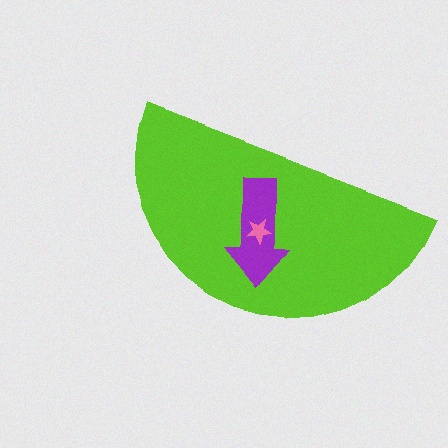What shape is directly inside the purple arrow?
The pink star.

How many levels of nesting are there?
3.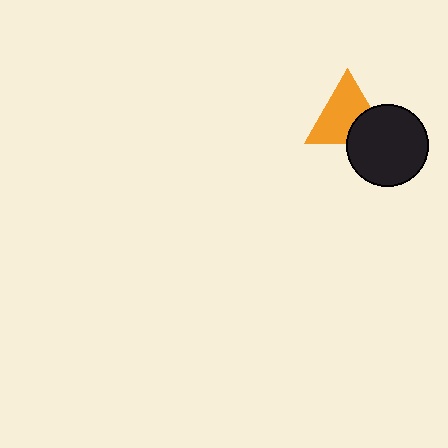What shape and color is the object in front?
The object in front is a black circle.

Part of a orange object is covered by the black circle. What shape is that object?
It is a triangle.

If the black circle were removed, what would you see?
You would see the complete orange triangle.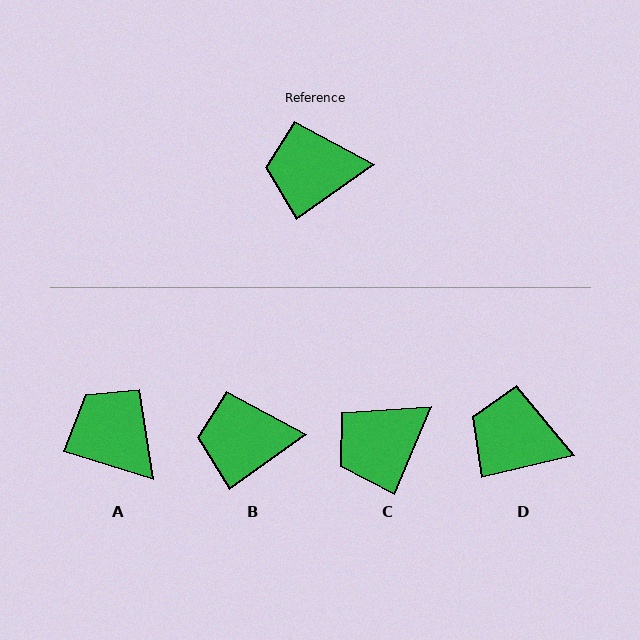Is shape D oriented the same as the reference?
No, it is off by about 22 degrees.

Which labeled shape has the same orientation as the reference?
B.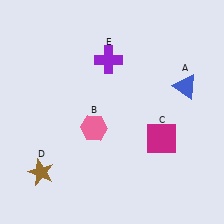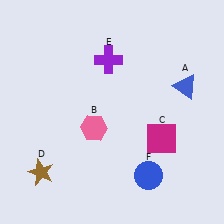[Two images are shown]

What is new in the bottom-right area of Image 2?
A blue circle (F) was added in the bottom-right area of Image 2.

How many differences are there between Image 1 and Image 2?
There is 1 difference between the two images.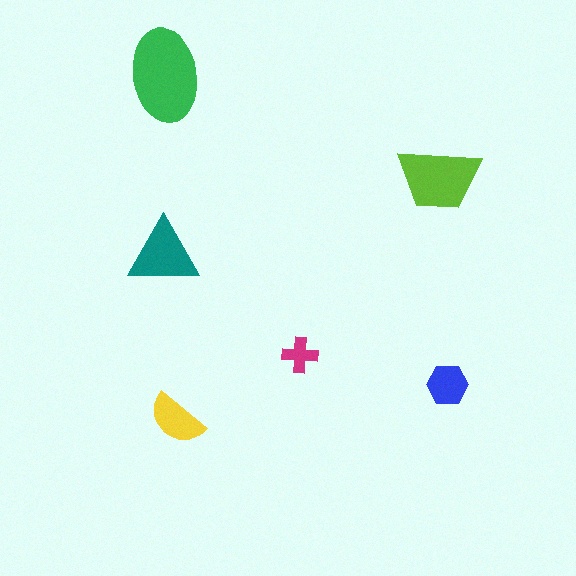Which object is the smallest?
The magenta cross.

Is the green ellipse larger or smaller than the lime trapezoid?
Larger.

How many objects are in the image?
There are 6 objects in the image.